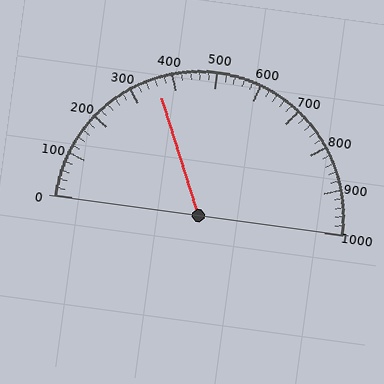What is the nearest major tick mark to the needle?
The nearest major tick mark is 400.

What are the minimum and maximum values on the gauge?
The gauge ranges from 0 to 1000.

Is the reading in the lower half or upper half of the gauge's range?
The reading is in the lower half of the range (0 to 1000).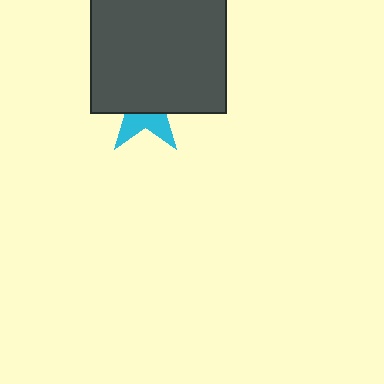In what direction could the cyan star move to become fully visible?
The cyan star could move down. That would shift it out from behind the dark gray square entirely.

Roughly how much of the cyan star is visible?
A small part of it is visible (roughly 36%).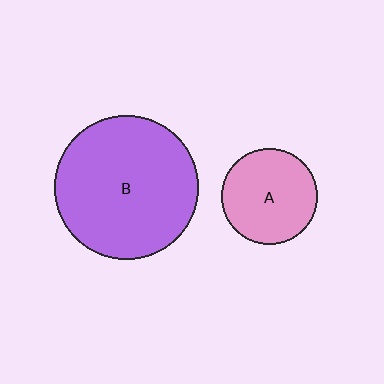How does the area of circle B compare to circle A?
Approximately 2.2 times.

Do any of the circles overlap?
No, none of the circles overlap.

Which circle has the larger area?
Circle B (purple).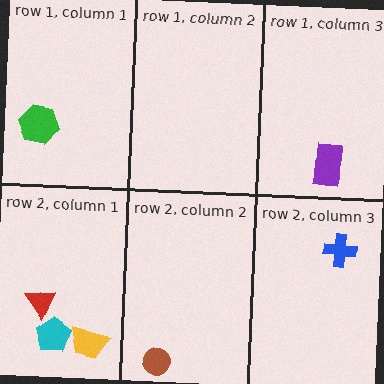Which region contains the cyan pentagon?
The row 2, column 1 region.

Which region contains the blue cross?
The row 2, column 3 region.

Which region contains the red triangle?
The row 2, column 1 region.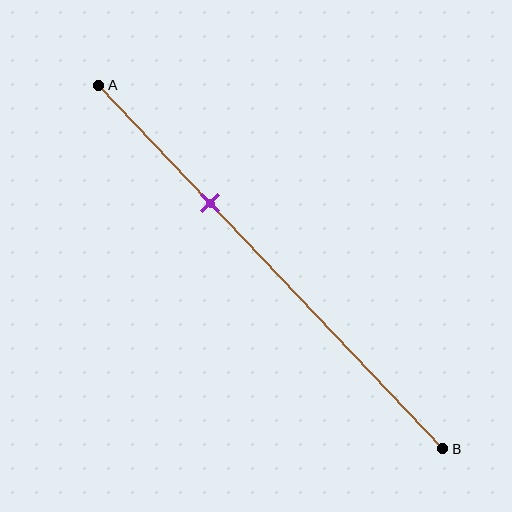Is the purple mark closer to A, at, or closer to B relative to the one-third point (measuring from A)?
The purple mark is approximately at the one-third point of segment AB.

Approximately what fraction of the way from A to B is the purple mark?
The purple mark is approximately 30% of the way from A to B.